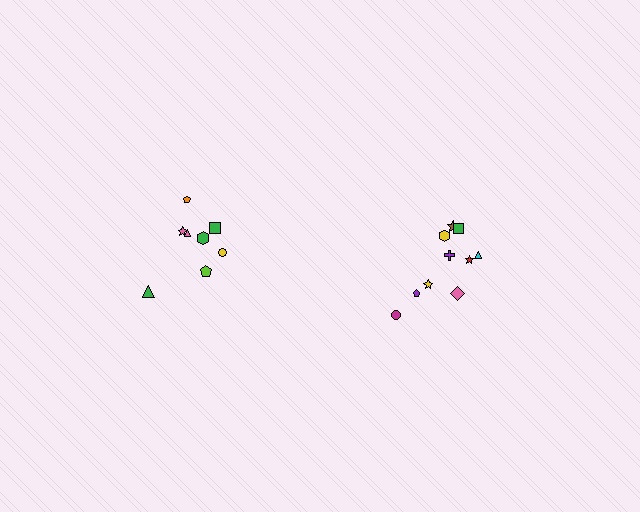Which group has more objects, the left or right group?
The right group.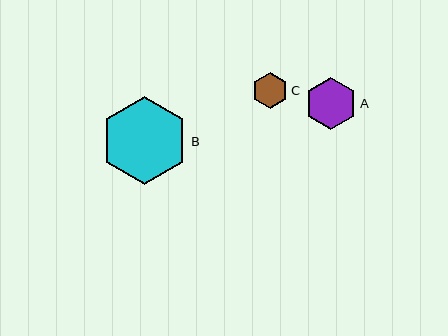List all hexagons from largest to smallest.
From largest to smallest: B, A, C.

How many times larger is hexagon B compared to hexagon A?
Hexagon B is approximately 1.7 times the size of hexagon A.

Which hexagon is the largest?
Hexagon B is the largest with a size of approximately 88 pixels.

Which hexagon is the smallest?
Hexagon C is the smallest with a size of approximately 36 pixels.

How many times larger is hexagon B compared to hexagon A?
Hexagon B is approximately 1.7 times the size of hexagon A.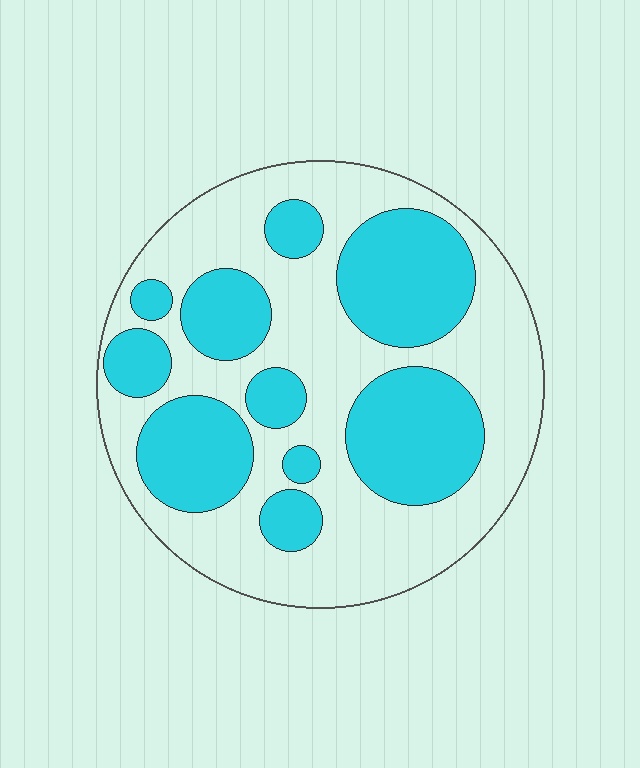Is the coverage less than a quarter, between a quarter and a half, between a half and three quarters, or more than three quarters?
Between a quarter and a half.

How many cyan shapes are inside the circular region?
10.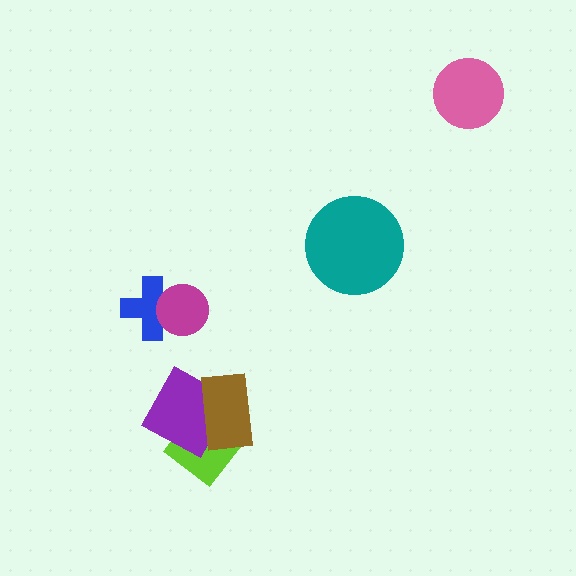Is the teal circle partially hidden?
No, no other shape covers it.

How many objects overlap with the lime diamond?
2 objects overlap with the lime diamond.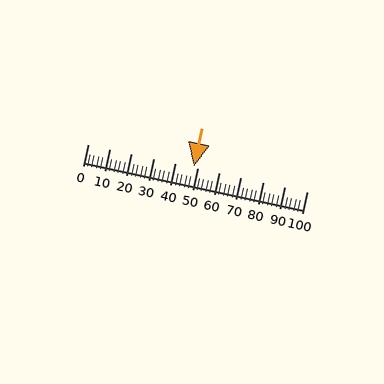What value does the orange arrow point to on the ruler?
The orange arrow points to approximately 48.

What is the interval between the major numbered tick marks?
The major tick marks are spaced 10 units apart.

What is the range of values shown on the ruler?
The ruler shows values from 0 to 100.